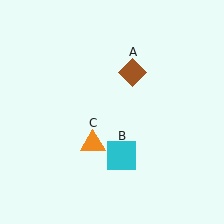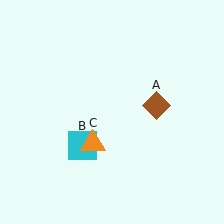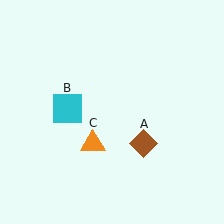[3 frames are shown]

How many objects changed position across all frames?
2 objects changed position: brown diamond (object A), cyan square (object B).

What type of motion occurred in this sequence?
The brown diamond (object A), cyan square (object B) rotated clockwise around the center of the scene.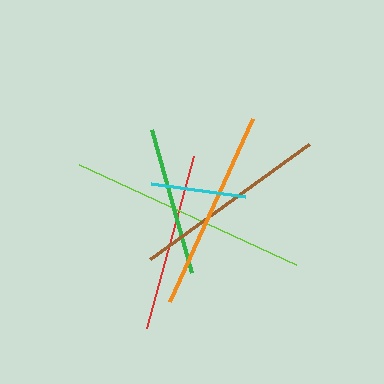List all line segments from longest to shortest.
From longest to shortest: lime, orange, brown, red, green, cyan.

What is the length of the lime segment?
The lime segment is approximately 238 pixels long.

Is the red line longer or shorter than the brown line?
The brown line is longer than the red line.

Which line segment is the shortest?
The cyan line is the shortest at approximately 95 pixels.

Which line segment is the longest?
The lime line is the longest at approximately 238 pixels.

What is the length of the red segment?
The red segment is approximately 179 pixels long.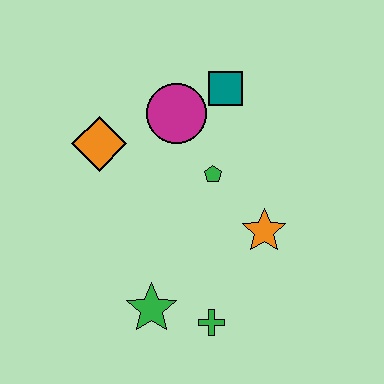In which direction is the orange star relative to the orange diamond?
The orange star is to the right of the orange diamond.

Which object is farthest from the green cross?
The teal square is farthest from the green cross.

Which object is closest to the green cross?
The green star is closest to the green cross.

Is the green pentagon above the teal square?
No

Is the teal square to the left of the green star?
No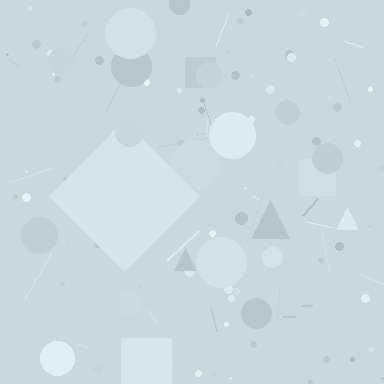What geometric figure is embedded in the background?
A diamond is embedded in the background.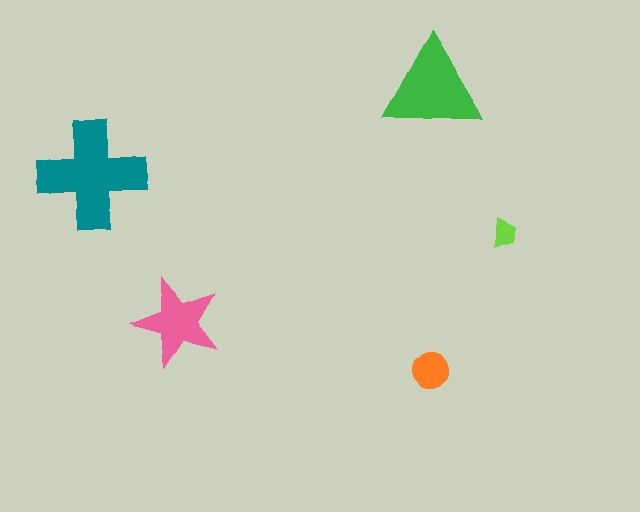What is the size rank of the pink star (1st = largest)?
3rd.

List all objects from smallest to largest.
The lime trapezoid, the orange circle, the pink star, the green triangle, the teal cross.